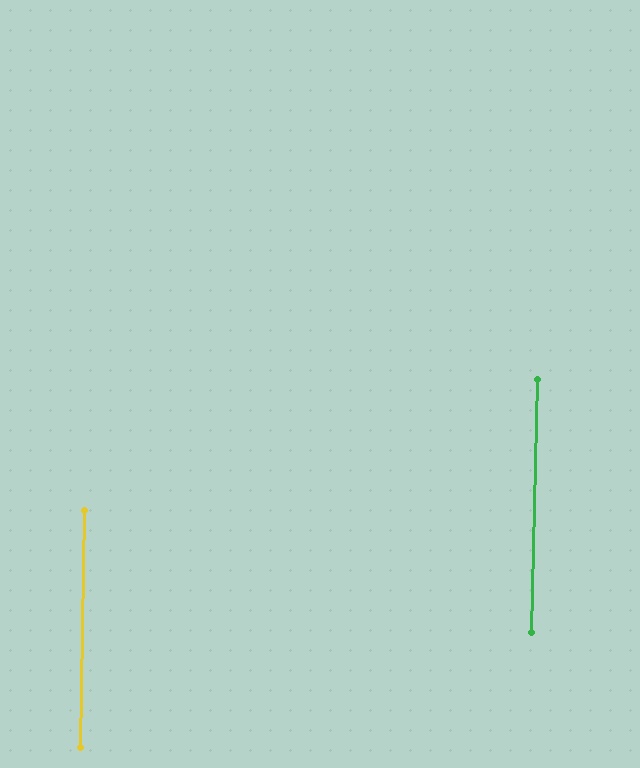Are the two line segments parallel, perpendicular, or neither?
Parallel — their directions differ by only 0.3°.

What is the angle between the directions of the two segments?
Approximately 0 degrees.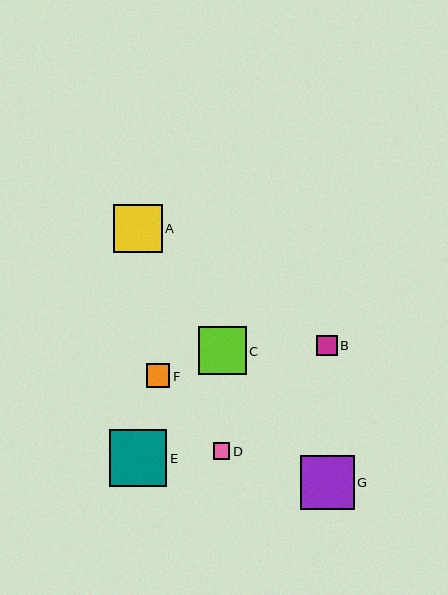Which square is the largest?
Square E is the largest with a size of approximately 57 pixels.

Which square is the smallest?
Square D is the smallest with a size of approximately 17 pixels.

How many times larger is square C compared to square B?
Square C is approximately 2.3 times the size of square B.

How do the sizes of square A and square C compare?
Square A and square C are approximately the same size.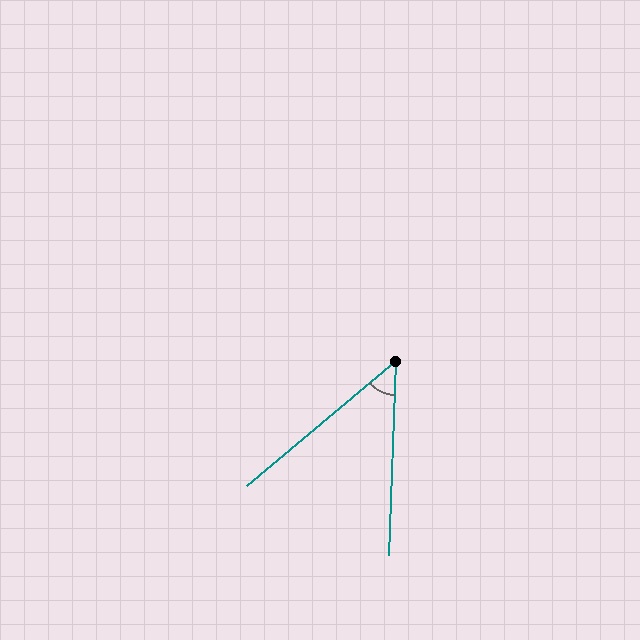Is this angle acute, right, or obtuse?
It is acute.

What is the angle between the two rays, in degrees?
Approximately 48 degrees.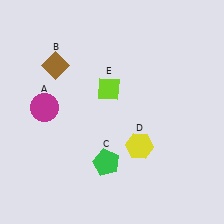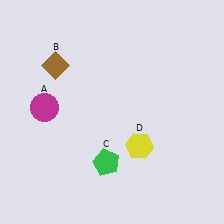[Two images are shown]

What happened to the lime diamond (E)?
The lime diamond (E) was removed in Image 2. It was in the top-left area of Image 1.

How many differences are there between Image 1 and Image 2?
There is 1 difference between the two images.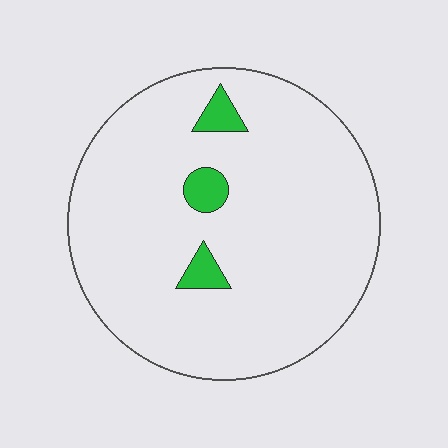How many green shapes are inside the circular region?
3.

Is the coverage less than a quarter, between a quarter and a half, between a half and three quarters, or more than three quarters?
Less than a quarter.